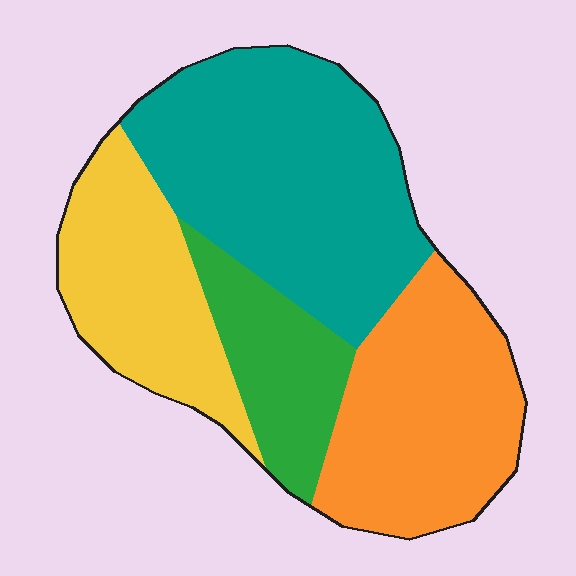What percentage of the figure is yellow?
Yellow takes up about one fifth (1/5) of the figure.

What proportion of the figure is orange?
Orange takes up between a sixth and a third of the figure.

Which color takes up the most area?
Teal, at roughly 40%.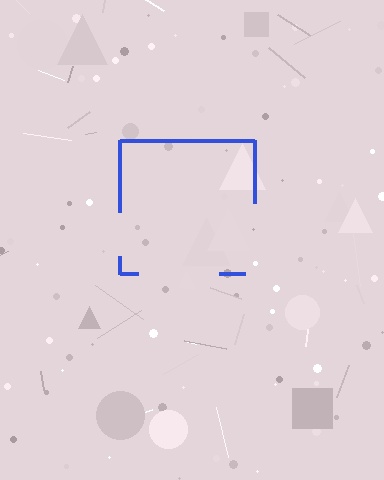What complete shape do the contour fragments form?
The contour fragments form a square.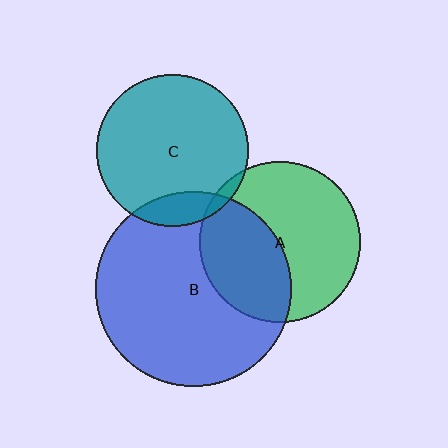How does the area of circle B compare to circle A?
Approximately 1.5 times.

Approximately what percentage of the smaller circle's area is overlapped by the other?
Approximately 15%.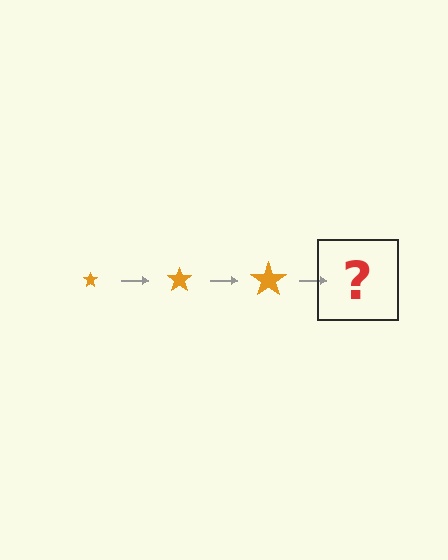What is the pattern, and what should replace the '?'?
The pattern is that the star gets progressively larger each step. The '?' should be an orange star, larger than the previous one.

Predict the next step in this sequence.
The next step is an orange star, larger than the previous one.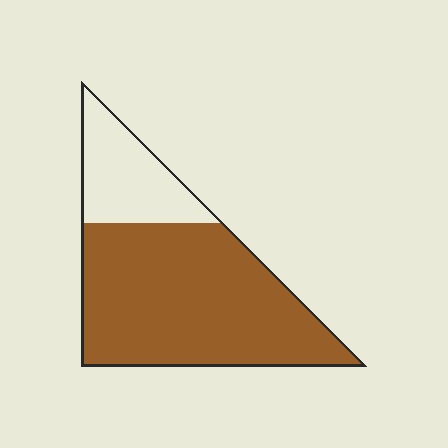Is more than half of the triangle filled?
Yes.